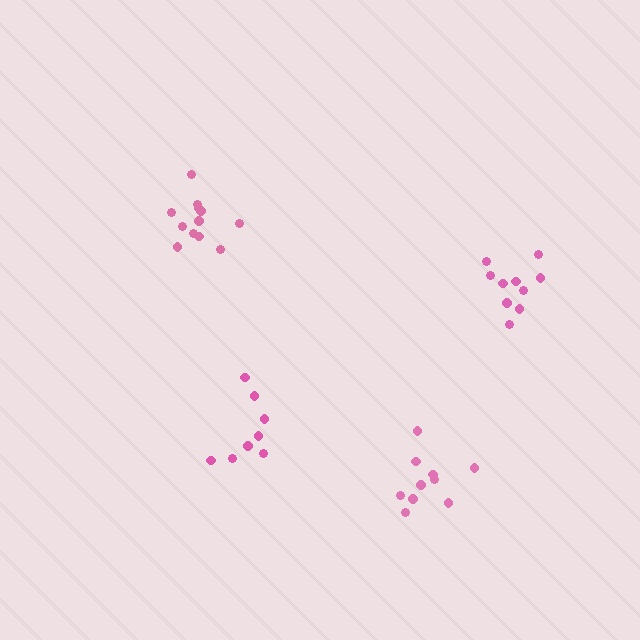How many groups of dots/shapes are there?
There are 4 groups.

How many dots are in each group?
Group 1: 8 dots, Group 2: 10 dots, Group 3: 12 dots, Group 4: 10 dots (40 total).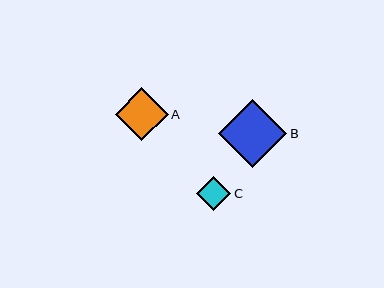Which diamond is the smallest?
Diamond C is the smallest with a size of approximately 34 pixels.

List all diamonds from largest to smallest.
From largest to smallest: B, A, C.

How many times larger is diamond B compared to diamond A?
Diamond B is approximately 1.3 times the size of diamond A.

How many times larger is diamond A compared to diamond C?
Diamond A is approximately 1.6 times the size of diamond C.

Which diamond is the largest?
Diamond B is the largest with a size of approximately 68 pixels.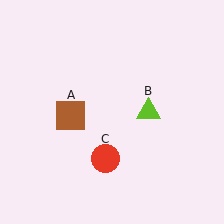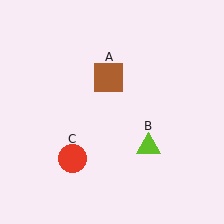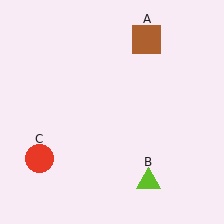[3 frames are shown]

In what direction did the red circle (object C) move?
The red circle (object C) moved left.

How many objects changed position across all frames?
3 objects changed position: brown square (object A), lime triangle (object B), red circle (object C).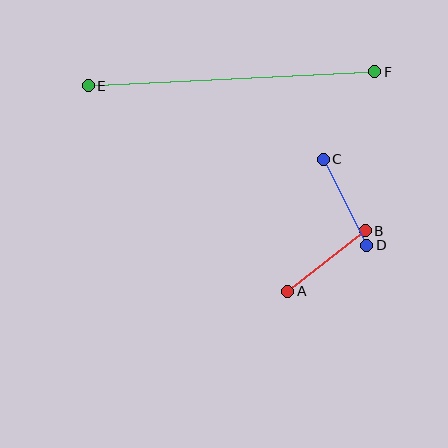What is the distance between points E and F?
The distance is approximately 287 pixels.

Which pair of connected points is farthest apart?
Points E and F are farthest apart.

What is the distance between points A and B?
The distance is approximately 99 pixels.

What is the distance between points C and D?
The distance is approximately 96 pixels.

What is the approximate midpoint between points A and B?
The midpoint is at approximately (327, 261) pixels.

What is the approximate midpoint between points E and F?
The midpoint is at approximately (232, 79) pixels.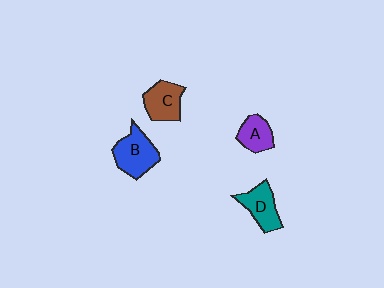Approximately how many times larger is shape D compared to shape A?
Approximately 1.3 times.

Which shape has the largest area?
Shape B (blue).